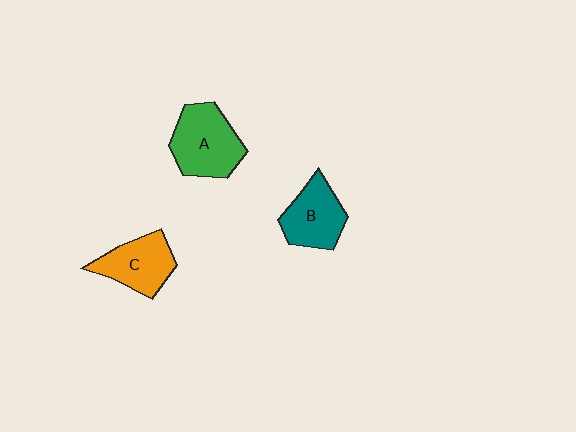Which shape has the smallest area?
Shape C (orange).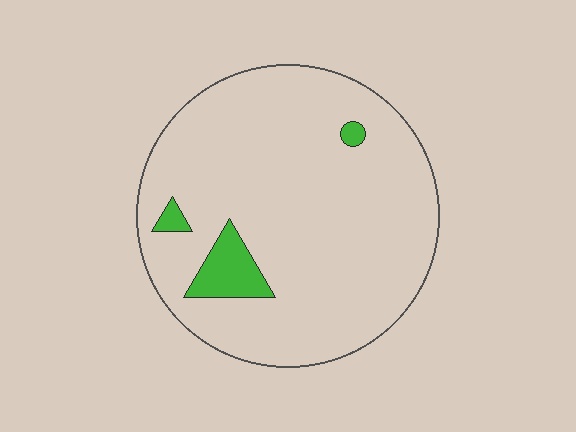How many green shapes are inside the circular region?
3.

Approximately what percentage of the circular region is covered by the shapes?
Approximately 5%.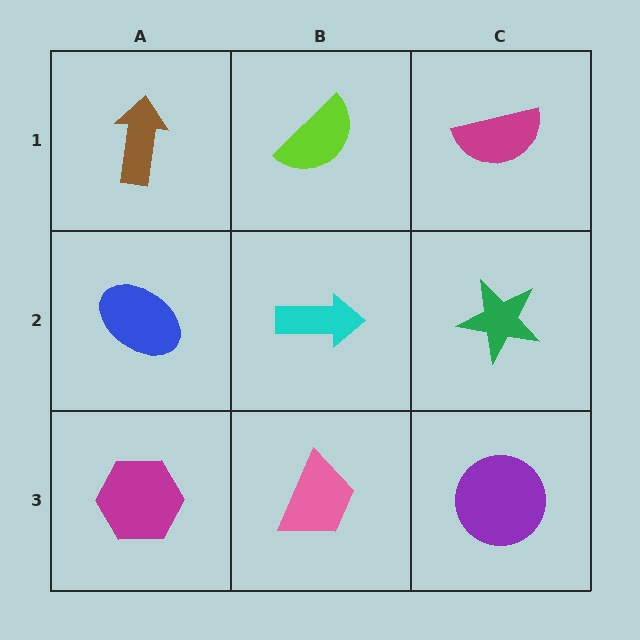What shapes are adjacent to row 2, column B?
A lime semicircle (row 1, column B), a pink trapezoid (row 3, column B), a blue ellipse (row 2, column A), a green star (row 2, column C).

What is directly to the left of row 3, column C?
A pink trapezoid.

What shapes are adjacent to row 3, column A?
A blue ellipse (row 2, column A), a pink trapezoid (row 3, column B).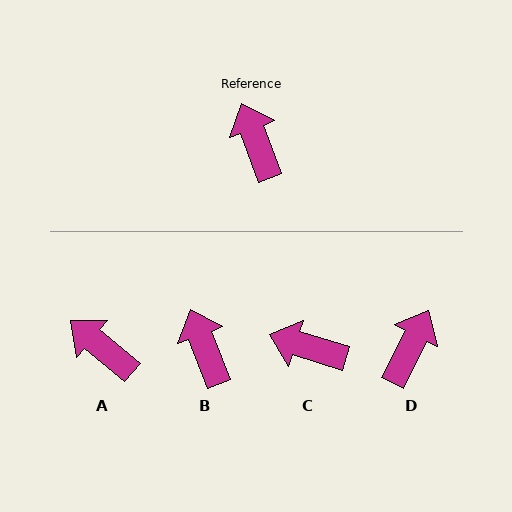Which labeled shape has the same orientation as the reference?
B.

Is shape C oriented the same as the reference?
No, it is off by about 52 degrees.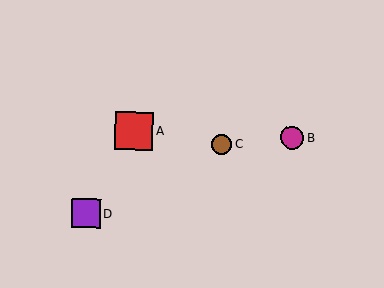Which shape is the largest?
The red square (labeled A) is the largest.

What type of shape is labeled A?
Shape A is a red square.